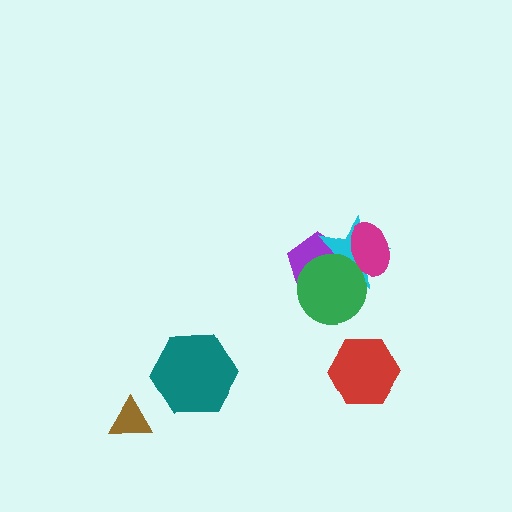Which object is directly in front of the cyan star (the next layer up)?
The magenta ellipse is directly in front of the cyan star.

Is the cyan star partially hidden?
Yes, it is partially covered by another shape.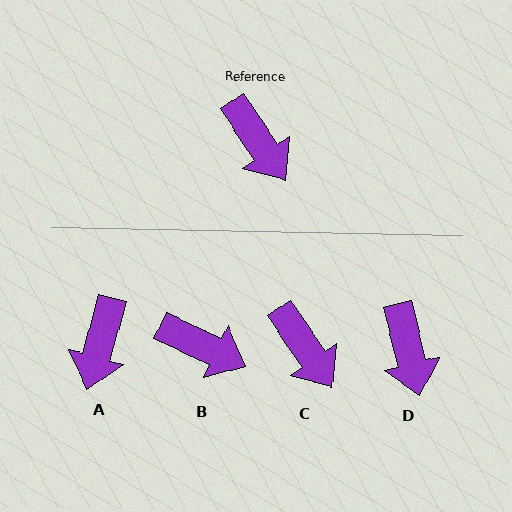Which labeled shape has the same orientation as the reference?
C.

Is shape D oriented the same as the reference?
No, it is off by about 20 degrees.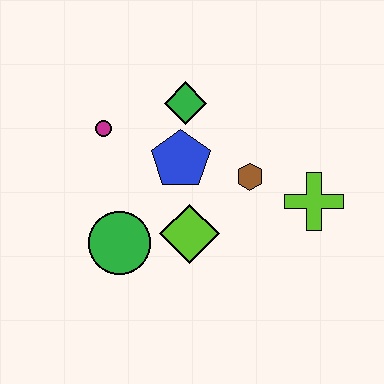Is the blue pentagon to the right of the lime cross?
No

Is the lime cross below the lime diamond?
No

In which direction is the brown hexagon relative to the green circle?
The brown hexagon is to the right of the green circle.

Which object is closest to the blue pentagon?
The green diamond is closest to the blue pentagon.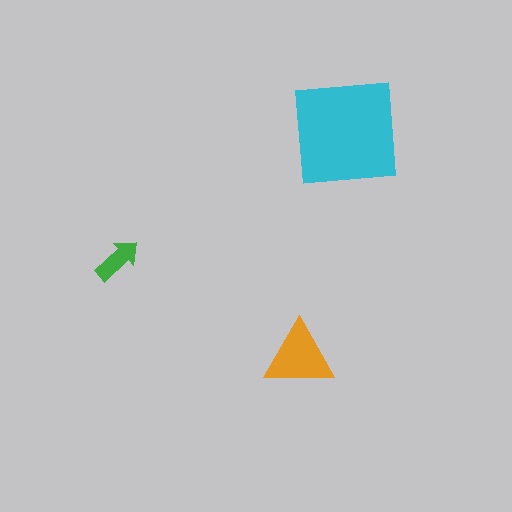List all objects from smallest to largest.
The green arrow, the orange triangle, the cyan square.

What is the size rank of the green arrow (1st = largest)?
3rd.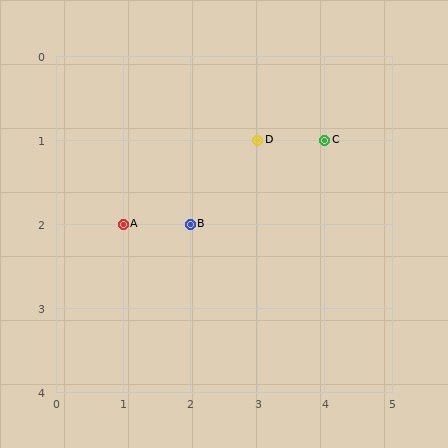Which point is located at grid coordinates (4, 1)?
Point C is at (4, 1).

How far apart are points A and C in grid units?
Points A and C are 3 columns and 1 row apart (about 3.2 grid units diagonally).